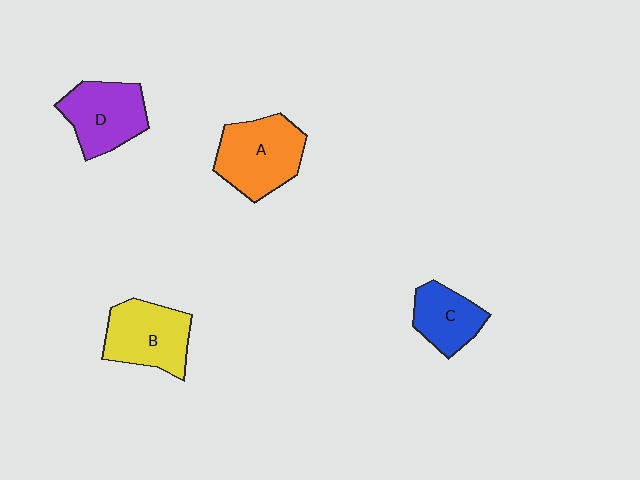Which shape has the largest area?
Shape A (orange).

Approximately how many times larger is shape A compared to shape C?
Approximately 1.5 times.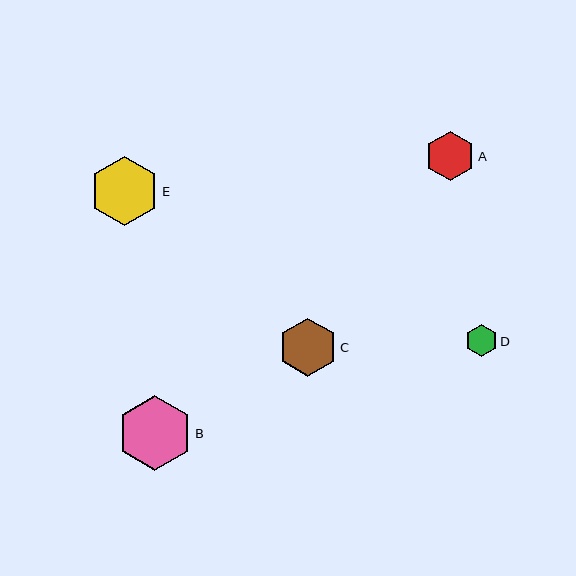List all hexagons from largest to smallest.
From largest to smallest: B, E, C, A, D.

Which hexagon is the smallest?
Hexagon D is the smallest with a size of approximately 32 pixels.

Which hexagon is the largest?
Hexagon B is the largest with a size of approximately 75 pixels.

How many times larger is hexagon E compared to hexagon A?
Hexagon E is approximately 1.4 times the size of hexagon A.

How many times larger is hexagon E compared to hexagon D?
Hexagon E is approximately 2.2 times the size of hexagon D.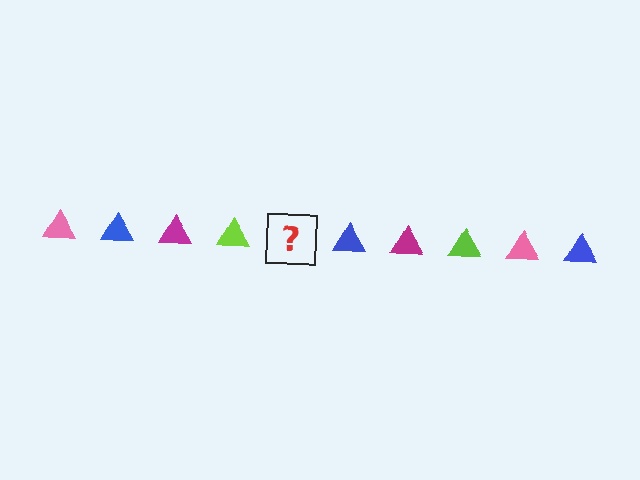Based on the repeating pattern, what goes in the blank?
The blank should be a pink triangle.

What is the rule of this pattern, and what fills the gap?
The rule is that the pattern cycles through pink, blue, magenta, lime triangles. The gap should be filled with a pink triangle.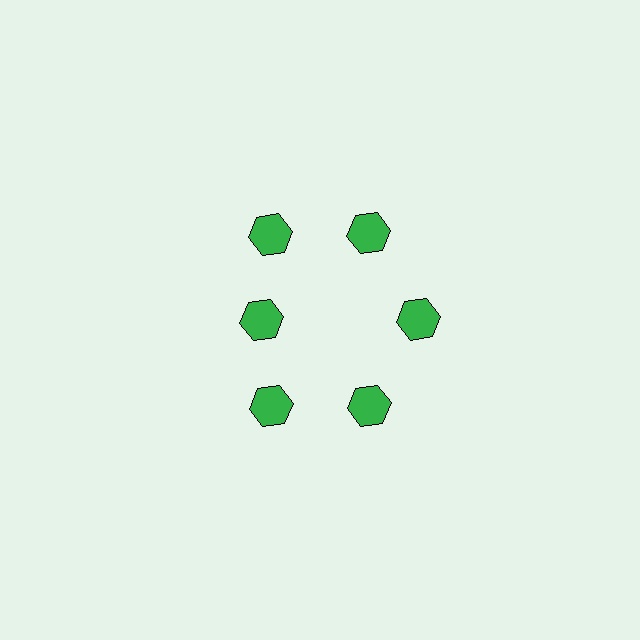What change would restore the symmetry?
The symmetry would be restored by moving it outward, back onto the ring so that all 6 hexagons sit at equal angles and equal distance from the center.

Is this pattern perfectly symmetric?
No. The 6 green hexagons are arranged in a ring, but one element near the 9 o'clock position is pulled inward toward the center, breaking the 6-fold rotational symmetry.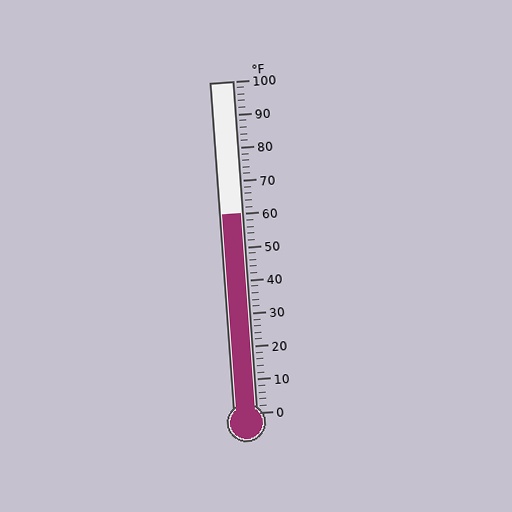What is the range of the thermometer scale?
The thermometer scale ranges from 0°F to 100°F.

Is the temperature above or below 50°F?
The temperature is above 50°F.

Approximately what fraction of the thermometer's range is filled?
The thermometer is filled to approximately 60% of its range.